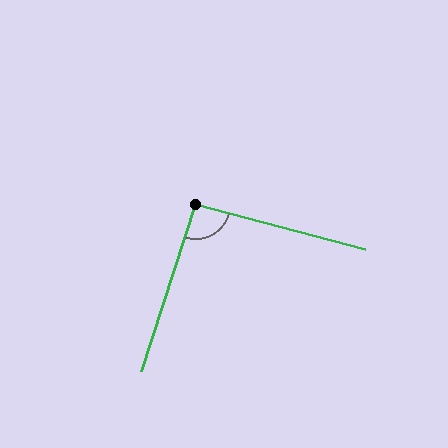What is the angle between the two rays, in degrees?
Approximately 93 degrees.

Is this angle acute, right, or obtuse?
It is approximately a right angle.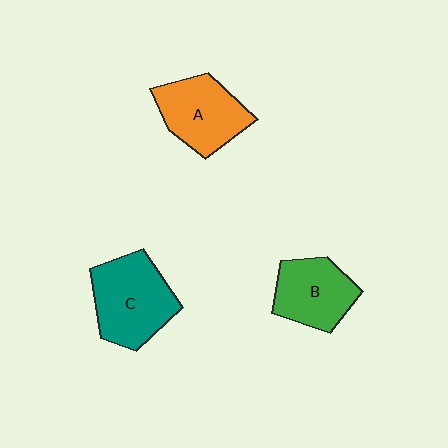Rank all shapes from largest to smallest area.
From largest to smallest: C (teal), A (orange), B (green).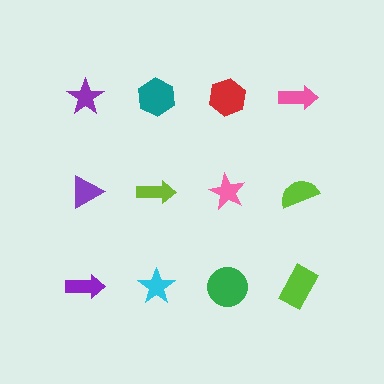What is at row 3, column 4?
A lime rectangle.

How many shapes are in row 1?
4 shapes.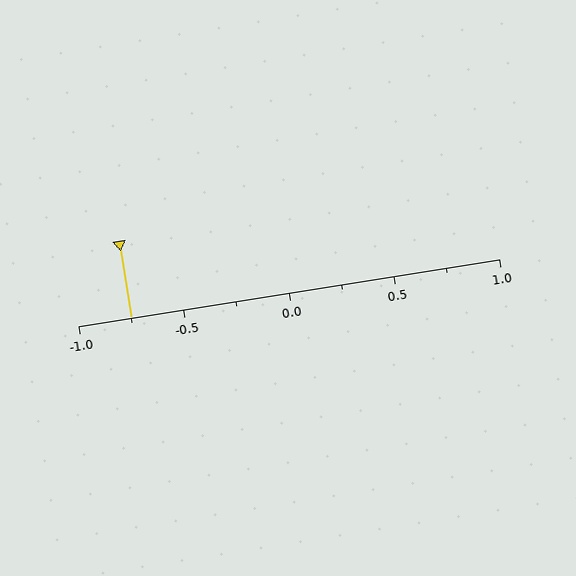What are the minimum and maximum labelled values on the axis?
The axis runs from -1.0 to 1.0.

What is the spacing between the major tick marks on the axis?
The major ticks are spaced 0.5 apart.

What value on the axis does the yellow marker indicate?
The marker indicates approximately -0.75.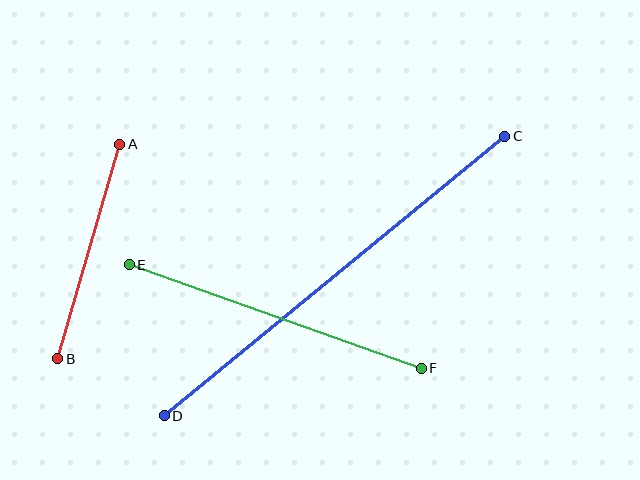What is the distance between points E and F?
The distance is approximately 310 pixels.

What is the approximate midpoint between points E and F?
The midpoint is at approximately (275, 316) pixels.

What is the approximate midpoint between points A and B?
The midpoint is at approximately (89, 251) pixels.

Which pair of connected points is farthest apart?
Points C and D are farthest apart.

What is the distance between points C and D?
The distance is approximately 440 pixels.